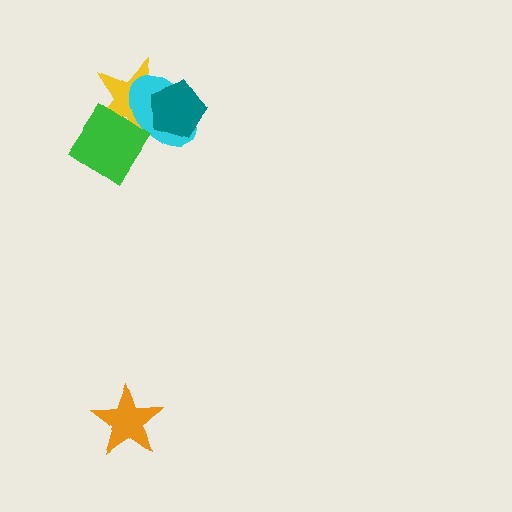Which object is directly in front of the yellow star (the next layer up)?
The cyan ellipse is directly in front of the yellow star.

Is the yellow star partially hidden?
Yes, it is partially covered by another shape.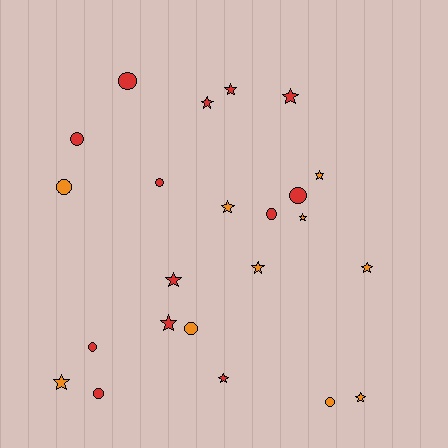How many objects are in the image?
There are 23 objects.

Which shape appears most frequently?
Star, with 13 objects.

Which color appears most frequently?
Red, with 13 objects.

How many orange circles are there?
There are 3 orange circles.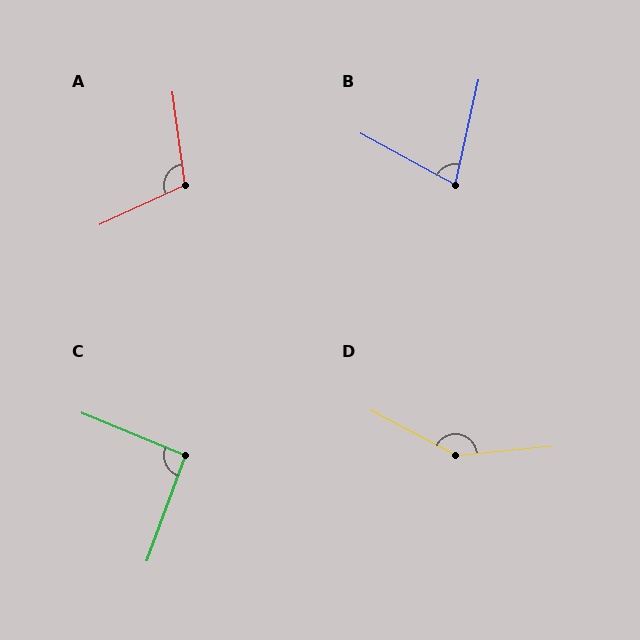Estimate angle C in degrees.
Approximately 92 degrees.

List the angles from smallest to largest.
B (74°), C (92°), A (107°), D (146°).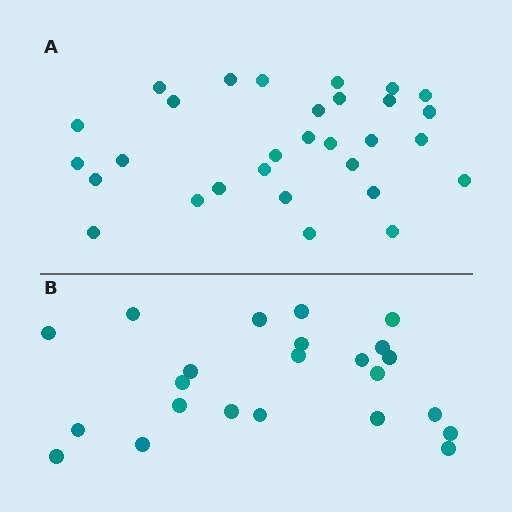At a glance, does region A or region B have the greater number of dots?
Region A (the top region) has more dots.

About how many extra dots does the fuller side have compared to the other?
Region A has roughly 8 or so more dots than region B.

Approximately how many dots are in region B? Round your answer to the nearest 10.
About 20 dots. (The exact count is 23, which rounds to 20.)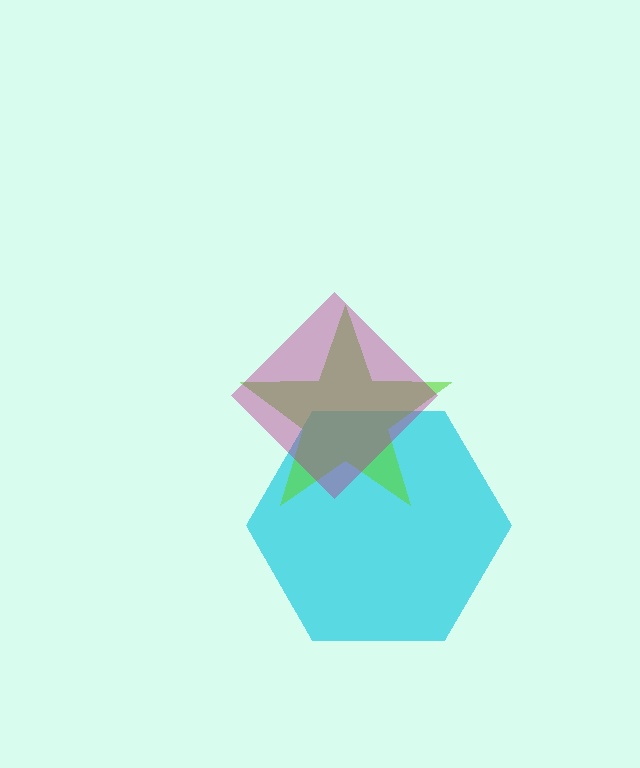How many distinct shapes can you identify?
There are 3 distinct shapes: a cyan hexagon, a lime star, a magenta diamond.